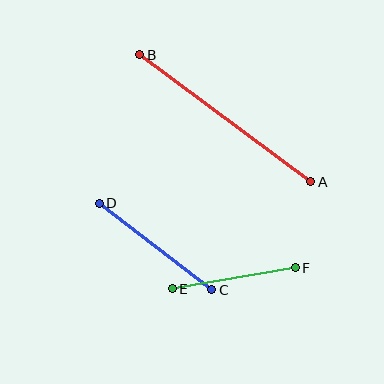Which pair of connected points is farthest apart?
Points A and B are farthest apart.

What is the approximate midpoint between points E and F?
The midpoint is at approximately (234, 278) pixels.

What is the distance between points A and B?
The distance is approximately 213 pixels.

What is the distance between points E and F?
The distance is approximately 125 pixels.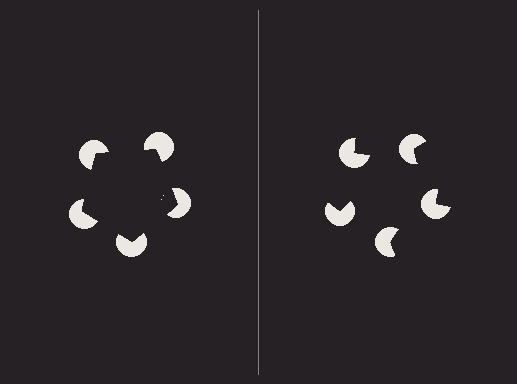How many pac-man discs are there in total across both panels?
10 — 5 on each side.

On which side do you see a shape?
An illusory pentagon appears on the left side. On the right side the wedge cuts are rotated, so no coherent shape forms.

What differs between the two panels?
The pac-man discs are positioned identically on both sides; only the wedge orientations differ. On the left they align to a pentagon; on the right they are misaligned.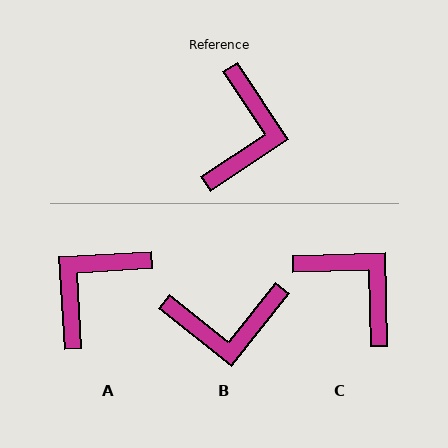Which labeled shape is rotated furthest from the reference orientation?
A, about 150 degrees away.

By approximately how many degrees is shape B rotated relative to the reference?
Approximately 72 degrees clockwise.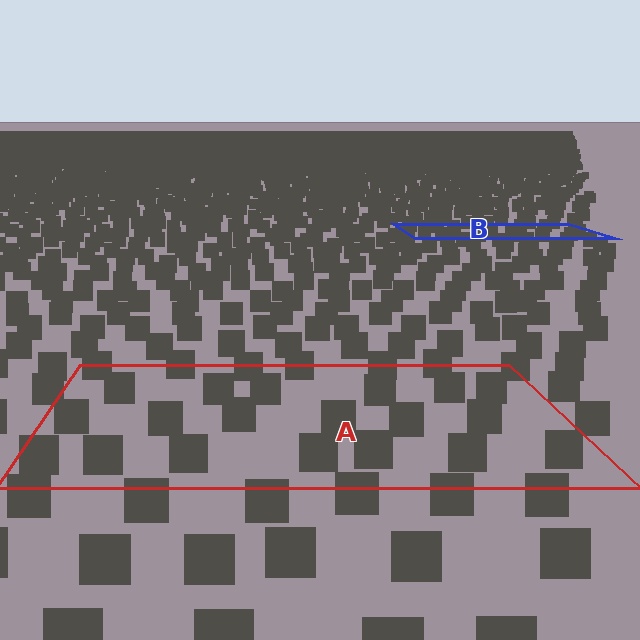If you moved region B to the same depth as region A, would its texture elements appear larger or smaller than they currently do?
They would appear larger. At a closer depth, the same texture elements are projected at a bigger on-screen size.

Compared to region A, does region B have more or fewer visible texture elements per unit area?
Region B has more texture elements per unit area — they are packed more densely because it is farther away.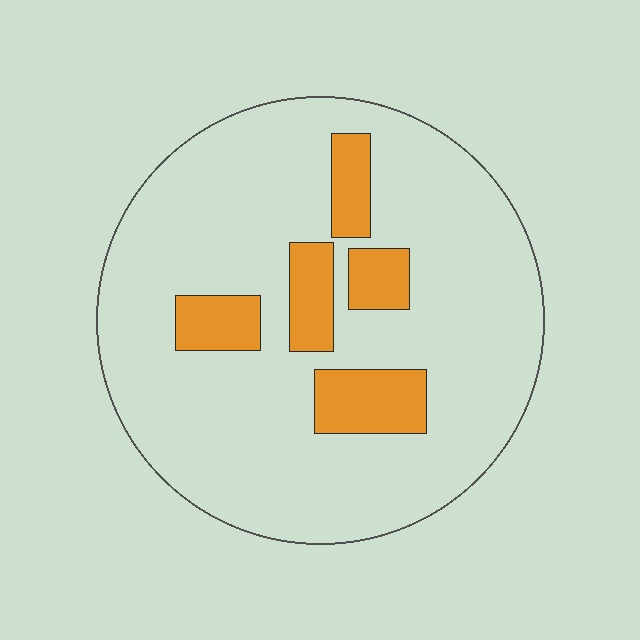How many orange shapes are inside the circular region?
5.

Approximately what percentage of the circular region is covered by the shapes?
Approximately 15%.